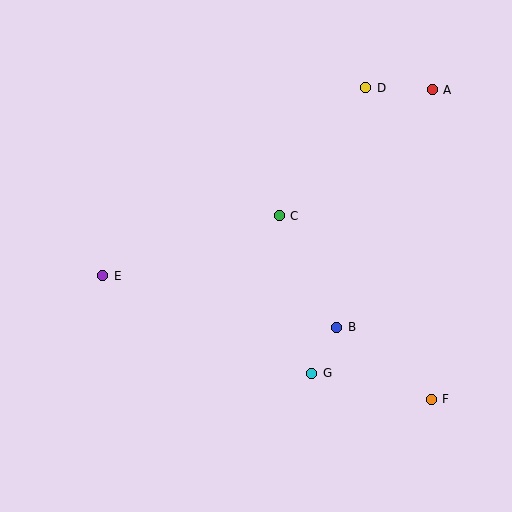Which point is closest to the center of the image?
Point C at (279, 216) is closest to the center.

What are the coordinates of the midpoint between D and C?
The midpoint between D and C is at (323, 152).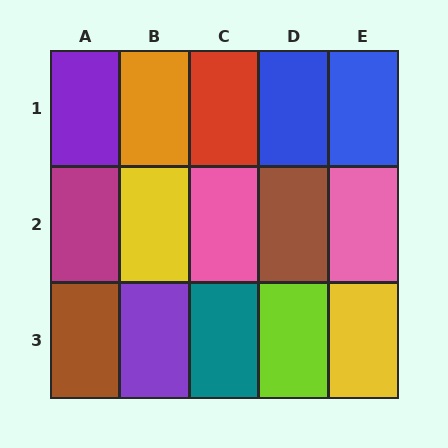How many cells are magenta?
1 cell is magenta.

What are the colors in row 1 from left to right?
Purple, orange, red, blue, blue.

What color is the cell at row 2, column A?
Magenta.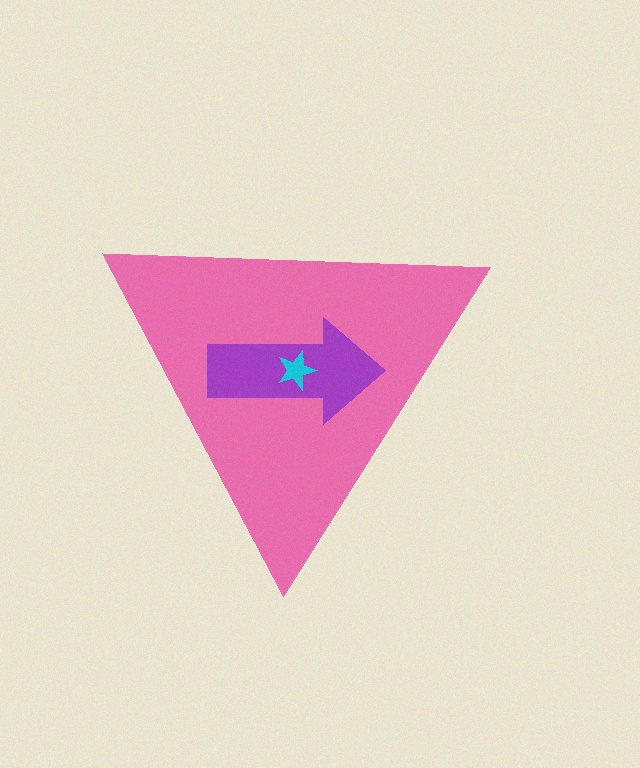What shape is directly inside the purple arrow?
The cyan star.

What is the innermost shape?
The cyan star.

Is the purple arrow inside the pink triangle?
Yes.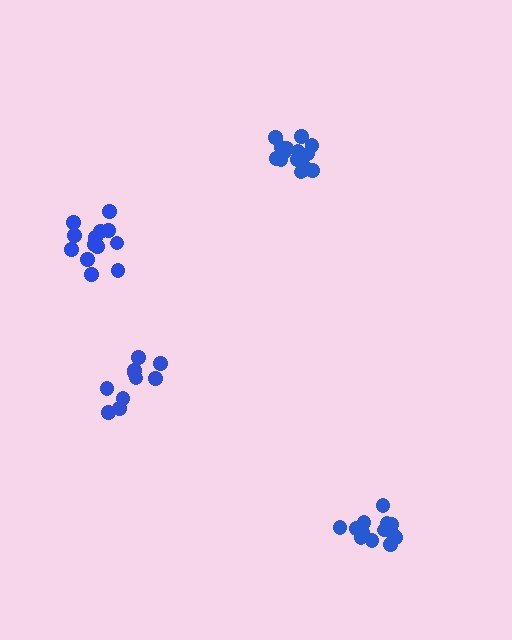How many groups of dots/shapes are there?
There are 4 groups.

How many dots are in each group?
Group 1: 13 dots, Group 2: 15 dots, Group 3: 14 dots, Group 4: 10 dots (52 total).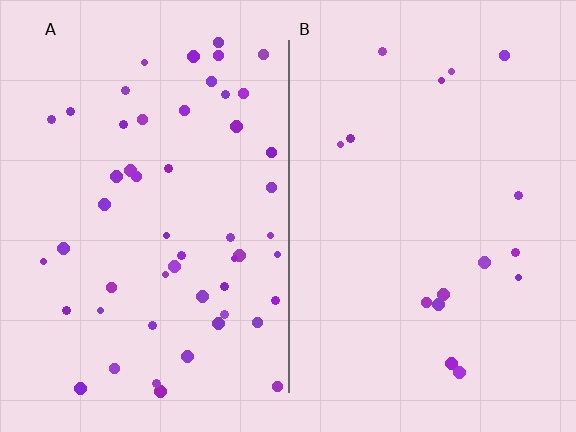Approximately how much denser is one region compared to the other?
Approximately 3.2× — region A over region B.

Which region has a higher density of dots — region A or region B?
A (the left).